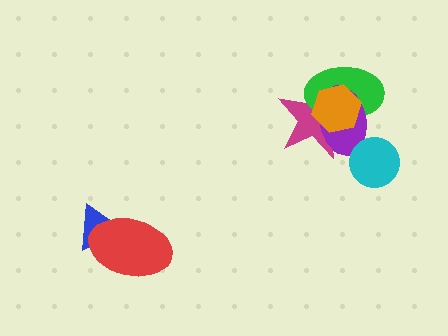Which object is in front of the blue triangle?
The red ellipse is in front of the blue triangle.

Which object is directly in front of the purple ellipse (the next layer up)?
The orange hexagon is directly in front of the purple ellipse.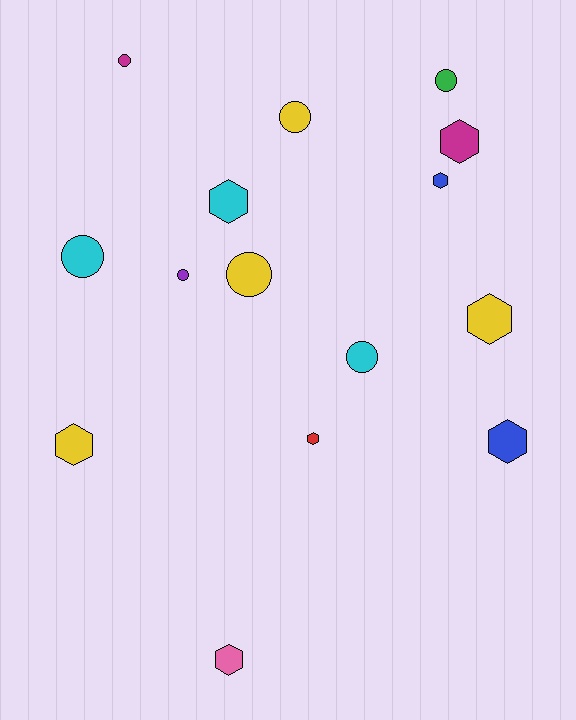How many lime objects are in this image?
There are no lime objects.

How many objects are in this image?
There are 15 objects.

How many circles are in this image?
There are 7 circles.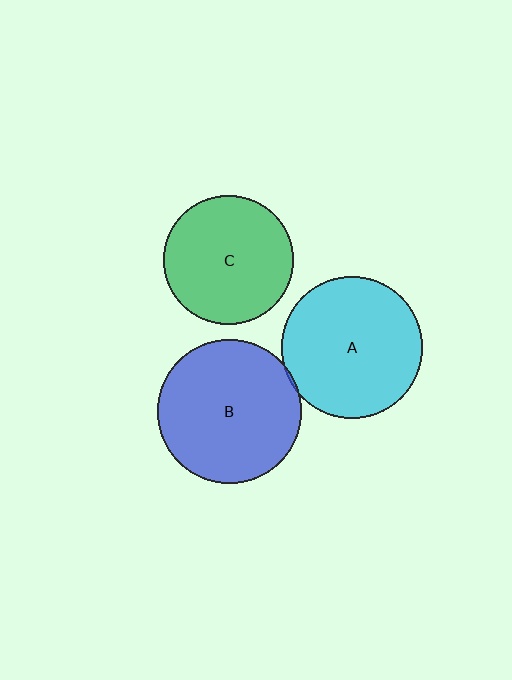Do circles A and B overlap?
Yes.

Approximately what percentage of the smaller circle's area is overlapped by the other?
Approximately 5%.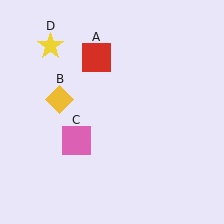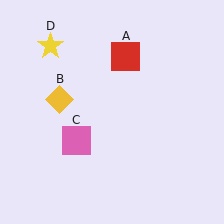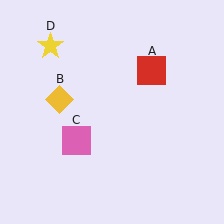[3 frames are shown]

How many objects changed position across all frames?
1 object changed position: red square (object A).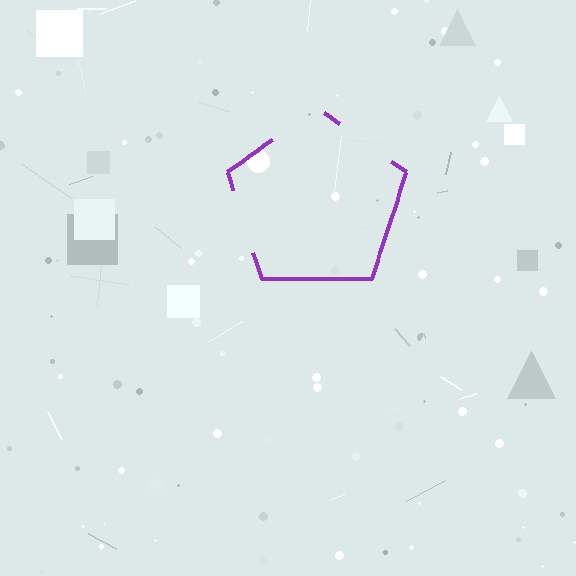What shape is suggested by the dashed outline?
The dashed outline suggests a pentagon.